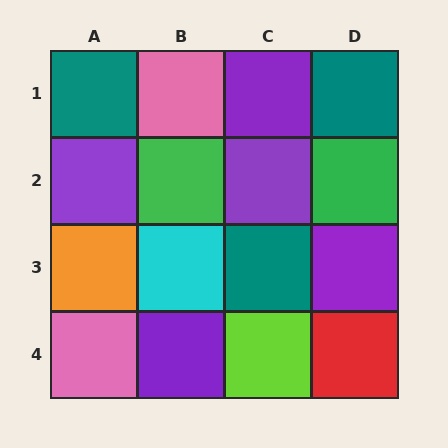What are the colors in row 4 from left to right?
Pink, purple, lime, red.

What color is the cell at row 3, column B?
Cyan.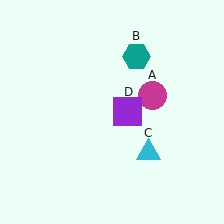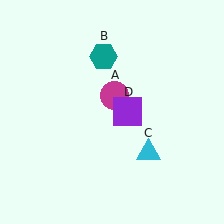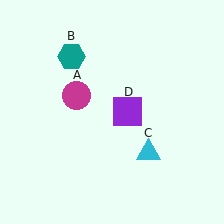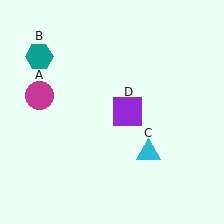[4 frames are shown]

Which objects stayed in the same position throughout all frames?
Cyan triangle (object C) and purple square (object D) remained stationary.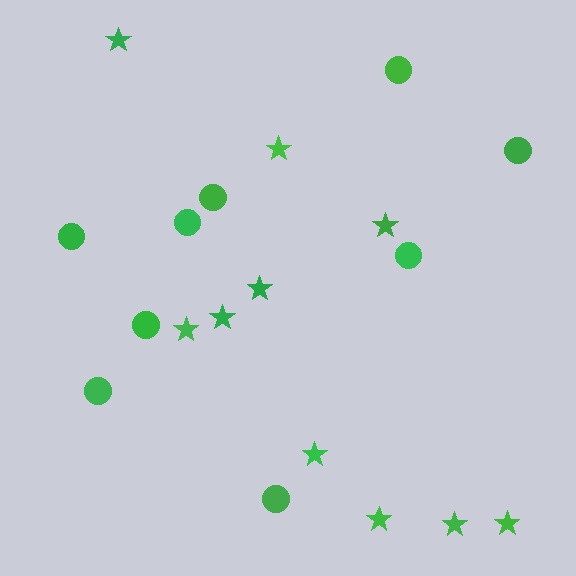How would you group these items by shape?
There are 2 groups: one group of circles (9) and one group of stars (10).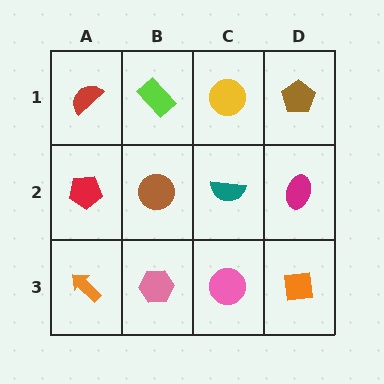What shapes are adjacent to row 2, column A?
A red semicircle (row 1, column A), an orange arrow (row 3, column A), a brown circle (row 2, column B).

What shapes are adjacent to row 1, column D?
A magenta ellipse (row 2, column D), a yellow circle (row 1, column C).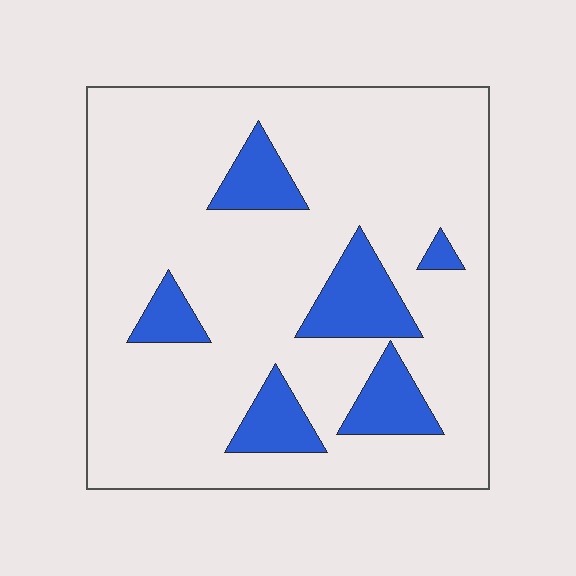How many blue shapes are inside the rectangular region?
6.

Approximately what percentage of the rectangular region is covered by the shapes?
Approximately 15%.